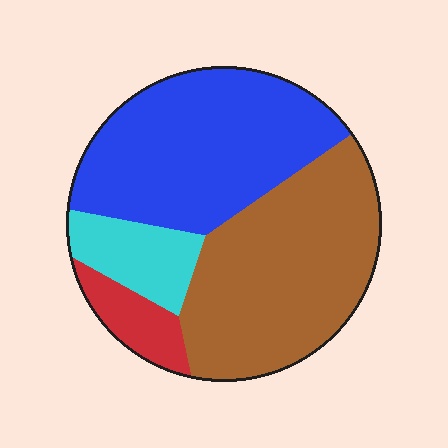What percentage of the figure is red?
Red takes up about one tenth (1/10) of the figure.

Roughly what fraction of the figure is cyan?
Cyan covers 11% of the figure.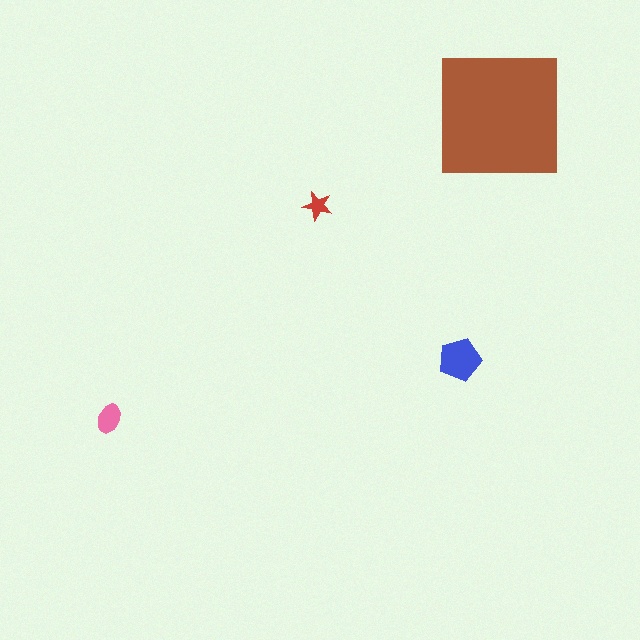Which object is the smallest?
The red star.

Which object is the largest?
The brown square.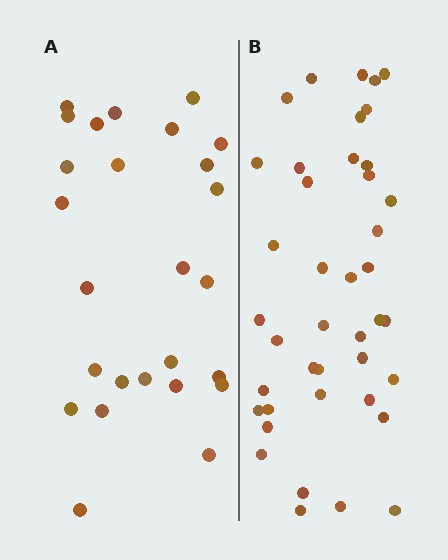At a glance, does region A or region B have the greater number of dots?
Region B (the right region) has more dots.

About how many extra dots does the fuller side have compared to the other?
Region B has approximately 15 more dots than region A.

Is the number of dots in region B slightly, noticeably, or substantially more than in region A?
Region B has substantially more. The ratio is roughly 1.6 to 1.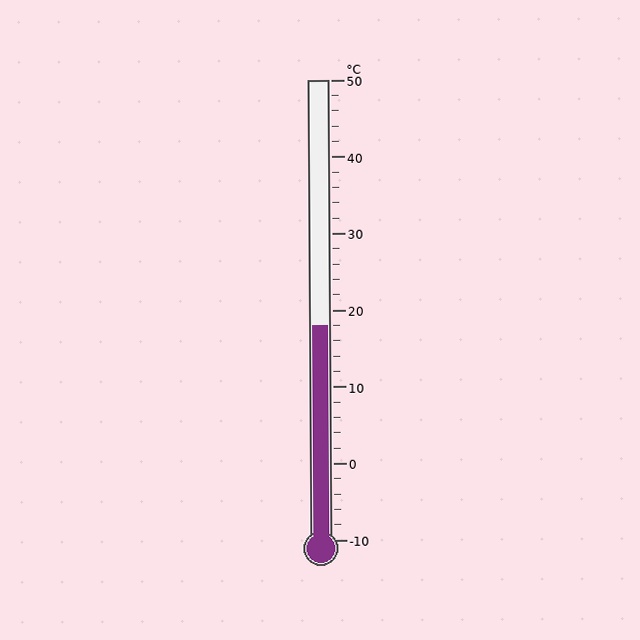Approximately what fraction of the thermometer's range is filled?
The thermometer is filled to approximately 45% of its range.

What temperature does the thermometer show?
The thermometer shows approximately 18°C.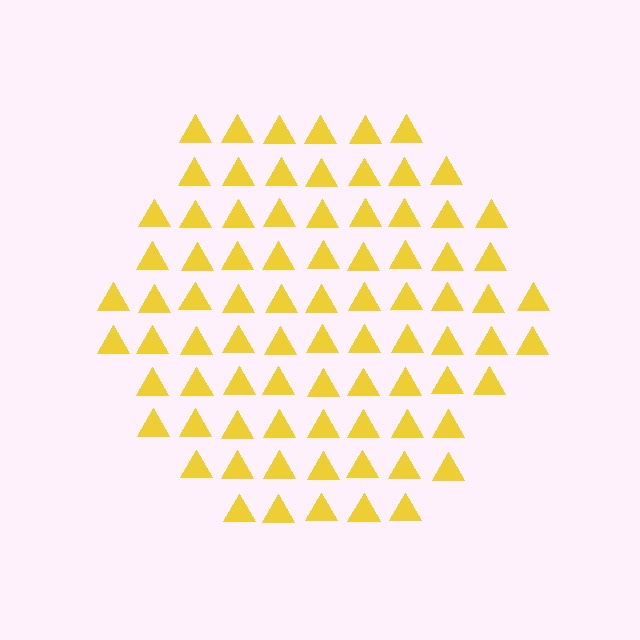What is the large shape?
The large shape is a hexagon.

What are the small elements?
The small elements are triangles.